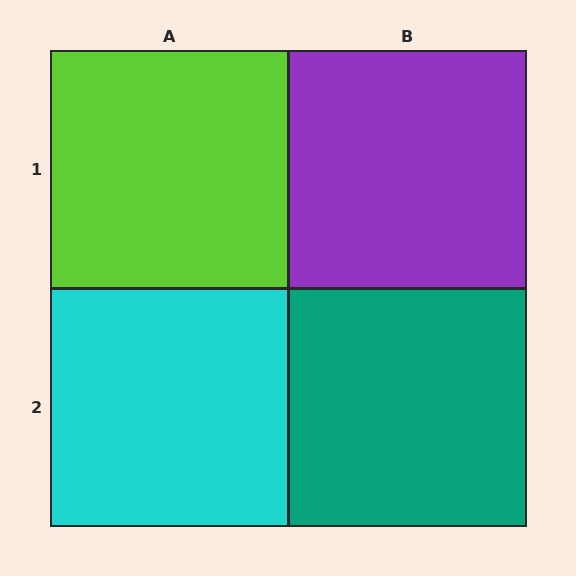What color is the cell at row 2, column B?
Teal.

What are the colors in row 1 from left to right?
Lime, purple.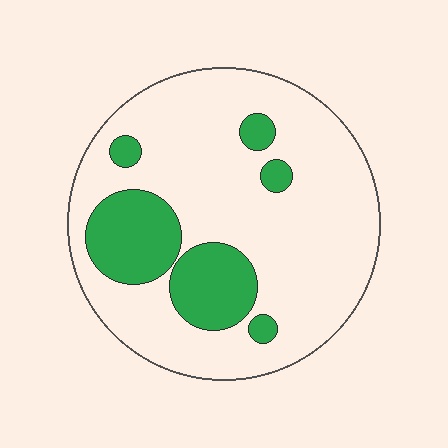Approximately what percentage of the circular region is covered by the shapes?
Approximately 20%.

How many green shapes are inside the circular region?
6.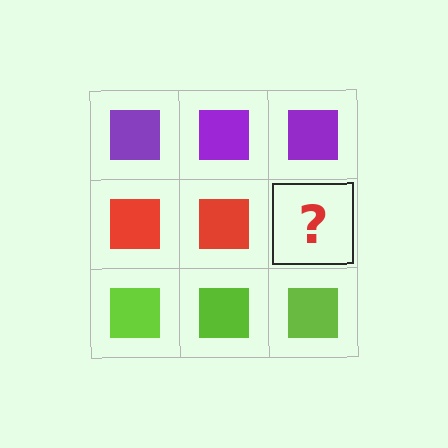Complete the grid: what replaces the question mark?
The question mark should be replaced with a red square.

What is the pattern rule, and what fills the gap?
The rule is that each row has a consistent color. The gap should be filled with a red square.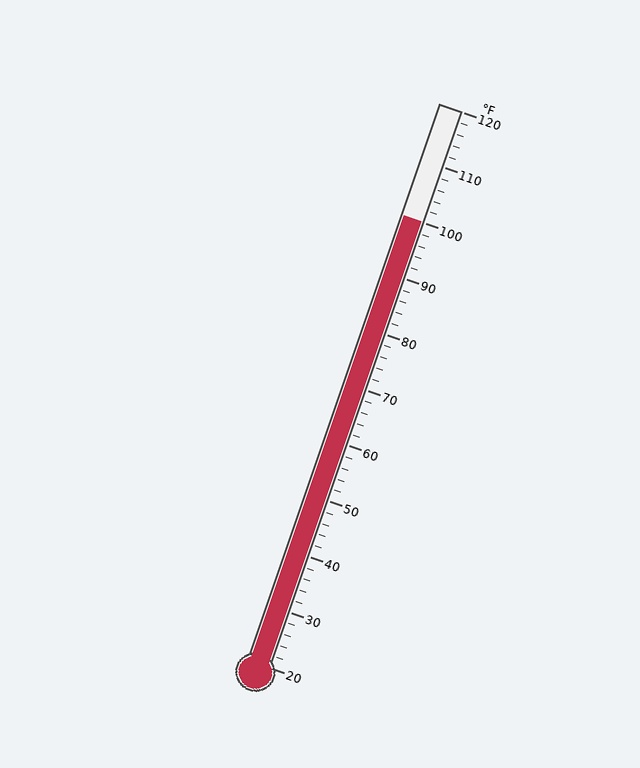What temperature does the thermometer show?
The thermometer shows approximately 100°F.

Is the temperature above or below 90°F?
The temperature is above 90°F.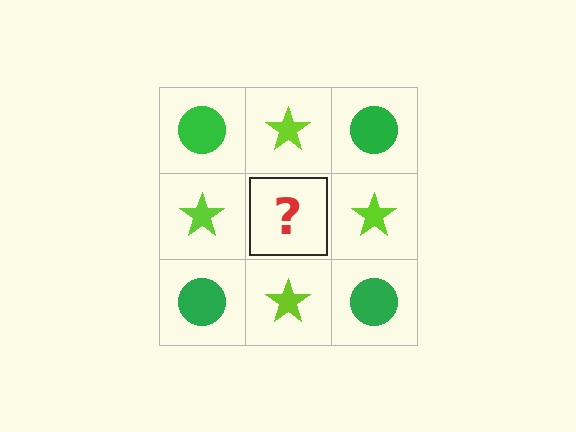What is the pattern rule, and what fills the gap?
The rule is that it alternates green circle and lime star in a checkerboard pattern. The gap should be filled with a green circle.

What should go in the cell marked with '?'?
The missing cell should contain a green circle.